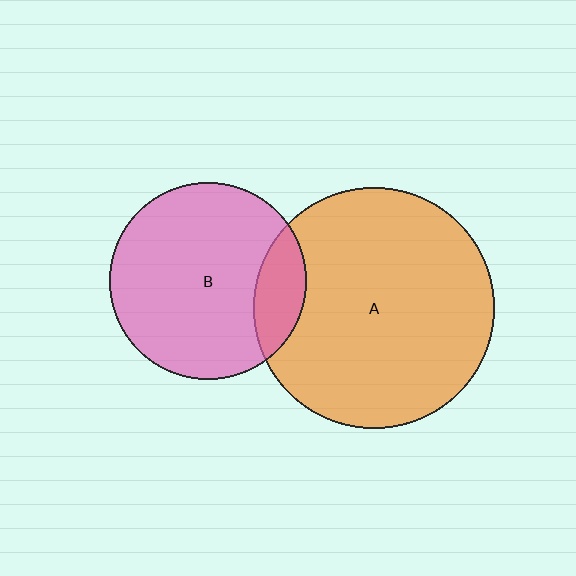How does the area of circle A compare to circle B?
Approximately 1.5 times.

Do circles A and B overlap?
Yes.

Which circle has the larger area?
Circle A (orange).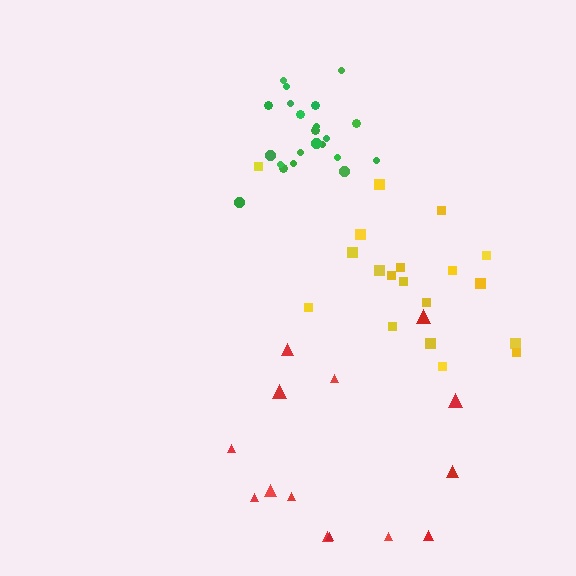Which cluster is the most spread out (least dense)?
Red.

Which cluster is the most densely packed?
Green.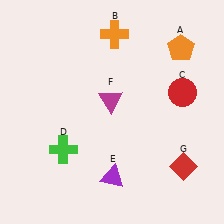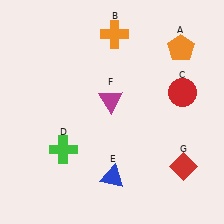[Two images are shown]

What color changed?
The triangle (E) changed from purple in Image 1 to blue in Image 2.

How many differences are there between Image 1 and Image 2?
There is 1 difference between the two images.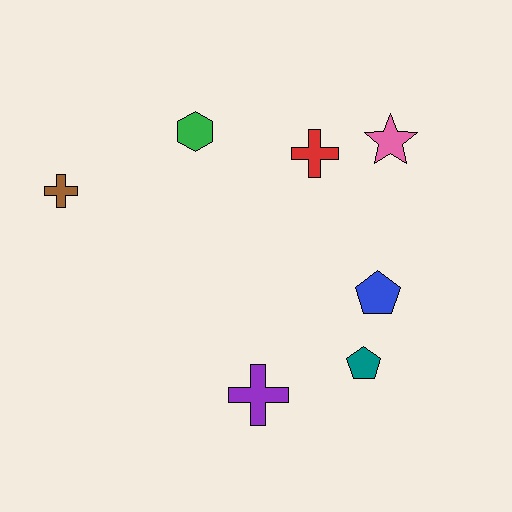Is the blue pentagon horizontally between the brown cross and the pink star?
Yes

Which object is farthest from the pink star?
The brown cross is farthest from the pink star.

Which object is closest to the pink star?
The red cross is closest to the pink star.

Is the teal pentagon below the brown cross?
Yes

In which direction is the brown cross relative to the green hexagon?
The brown cross is to the left of the green hexagon.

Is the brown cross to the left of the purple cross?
Yes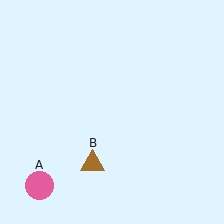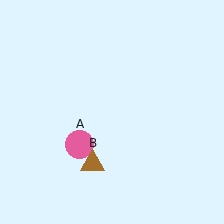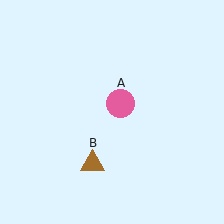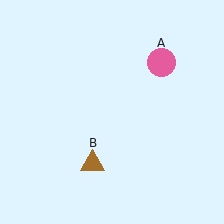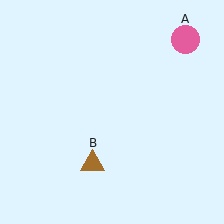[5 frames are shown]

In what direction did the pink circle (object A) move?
The pink circle (object A) moved up and to the right.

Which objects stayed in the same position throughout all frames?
Brown triangle (object B) remained stationary.